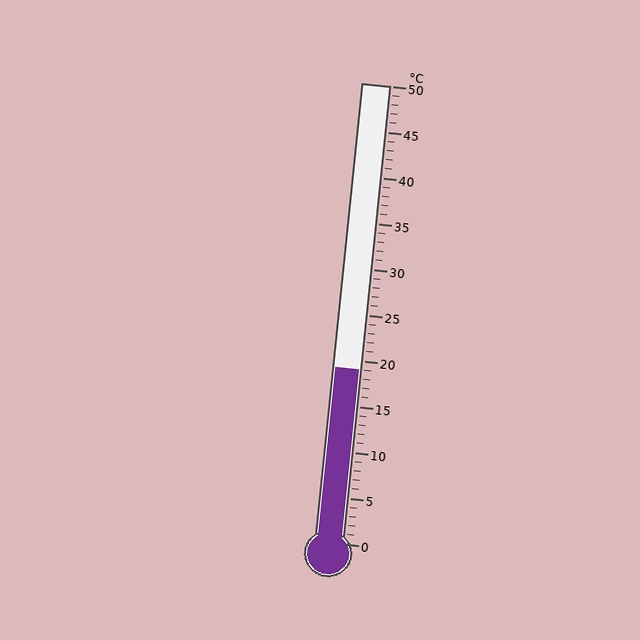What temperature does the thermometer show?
The thermometer shows approximately 19°C.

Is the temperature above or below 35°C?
The temperature is below 35°C.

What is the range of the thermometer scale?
The thermometer scale ranges from 0°C to 50°C.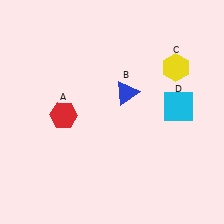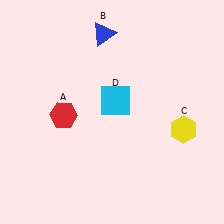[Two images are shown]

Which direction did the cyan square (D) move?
The cyan square (D) moved left.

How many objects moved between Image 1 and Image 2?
3 objects moved between the two images.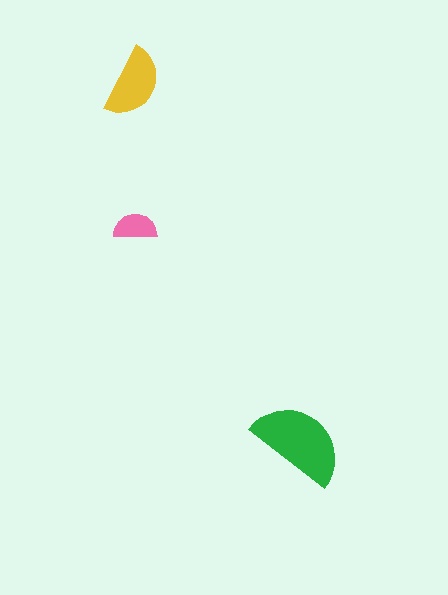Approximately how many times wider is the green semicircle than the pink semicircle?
About 2 times wider.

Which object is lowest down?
The green semicircle is bottommost.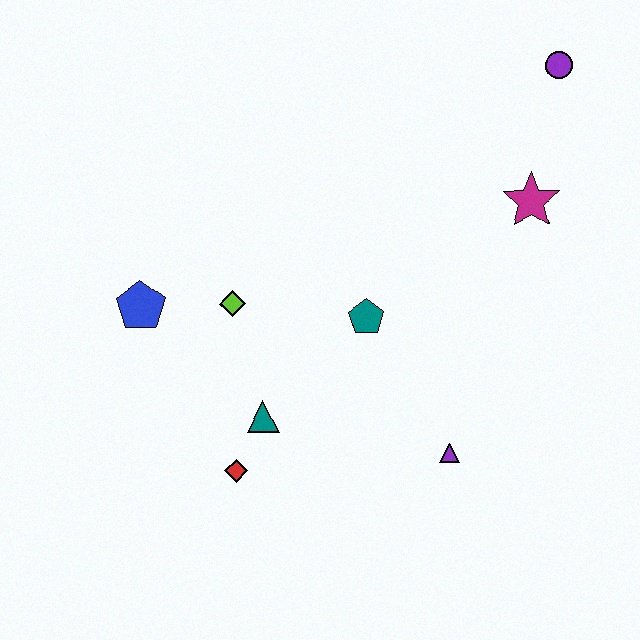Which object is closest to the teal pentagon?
The lime diamond is closest to the teal pentagon.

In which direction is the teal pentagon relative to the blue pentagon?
The teal pentagon is to the right of the blue pentagon.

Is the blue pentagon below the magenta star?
Yes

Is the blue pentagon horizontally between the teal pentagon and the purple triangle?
No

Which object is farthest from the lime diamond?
The purple circle is farthest from the lime diamond.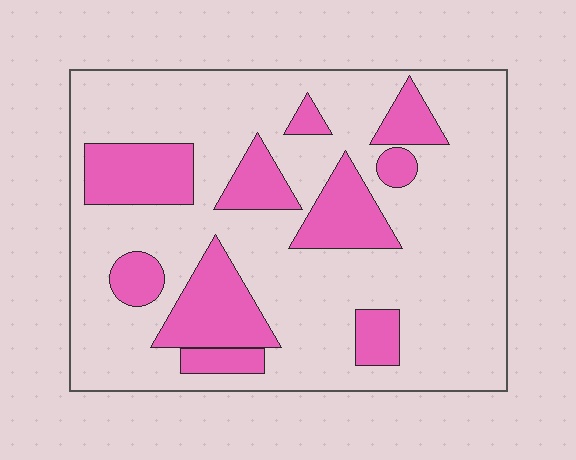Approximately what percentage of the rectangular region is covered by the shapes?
Approximately 25%.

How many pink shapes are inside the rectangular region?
10.